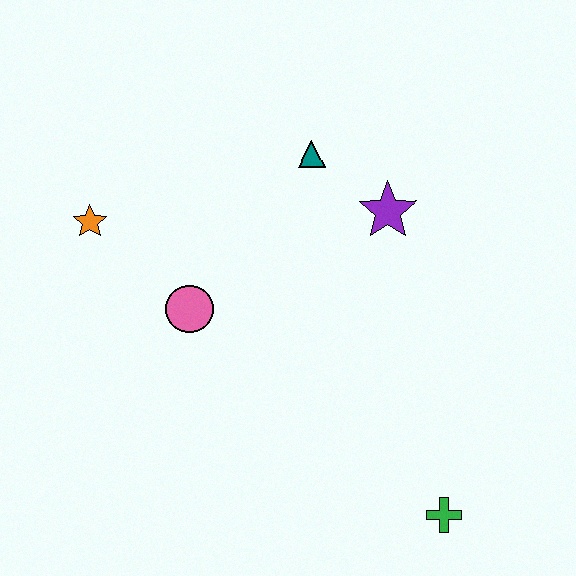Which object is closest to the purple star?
The teal triangle is closest to the purple star.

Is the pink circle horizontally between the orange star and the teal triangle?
Yes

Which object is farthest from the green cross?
The orange star is farthest from the green cross.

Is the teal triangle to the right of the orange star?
Yes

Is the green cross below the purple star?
Yes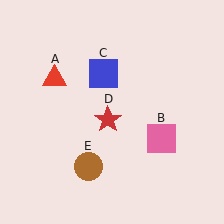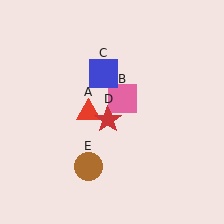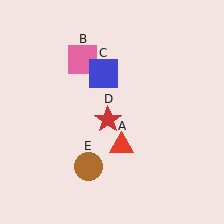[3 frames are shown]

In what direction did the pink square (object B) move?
The pink square (object B) moved up and to the left.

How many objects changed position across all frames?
2 objects changed position: red triangle (object A), pink square (object B).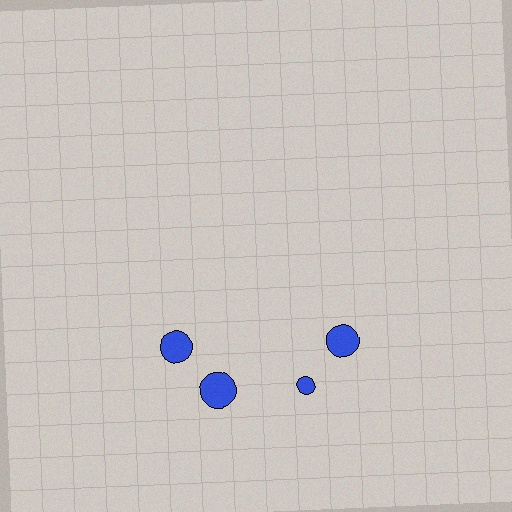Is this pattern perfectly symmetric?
No, the pattern is not perfectly symmetric. The blue circle on the right side has a different size than its mirror counterpart.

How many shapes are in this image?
There are 4 shapes in this image.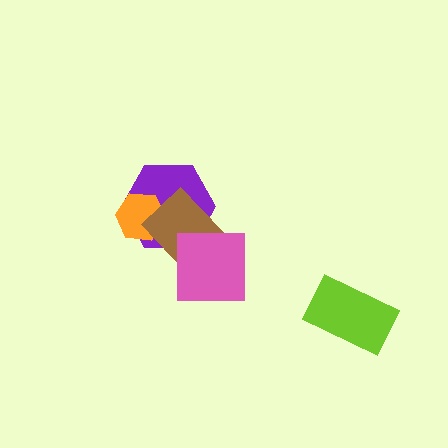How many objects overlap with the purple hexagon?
2 objects overlap with the purple hexagon.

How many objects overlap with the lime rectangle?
0 objects overlap with the lime rectangle.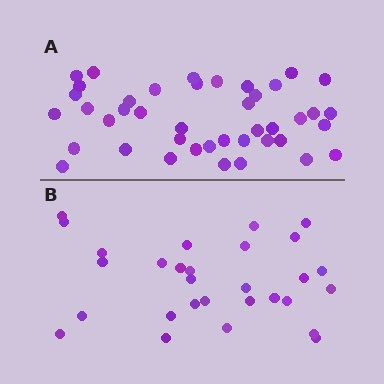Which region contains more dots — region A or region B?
Region A (the top region) has more dots.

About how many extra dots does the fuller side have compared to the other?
Region A has approximately 15 more dots than region B.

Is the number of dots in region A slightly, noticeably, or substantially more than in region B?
Region A has noticeably more, but not dramatically so. The ratio is roughly 1.4 to 1.